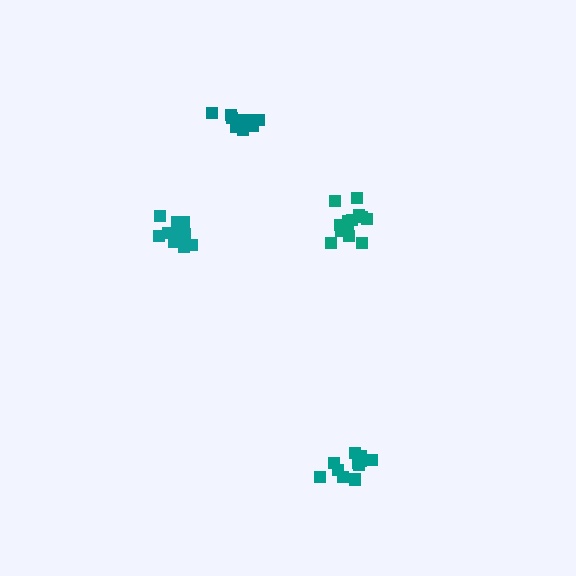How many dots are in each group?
Group 1: 11 dots, Group 2: 13 dots, Group 3: 14 dots, Group 4: 15 dots (53 total).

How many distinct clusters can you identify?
There are 4 distinct clusters.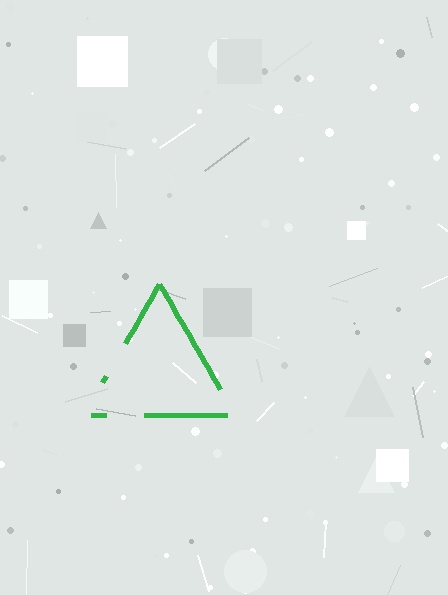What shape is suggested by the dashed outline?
The dashed outline suggests a triangle.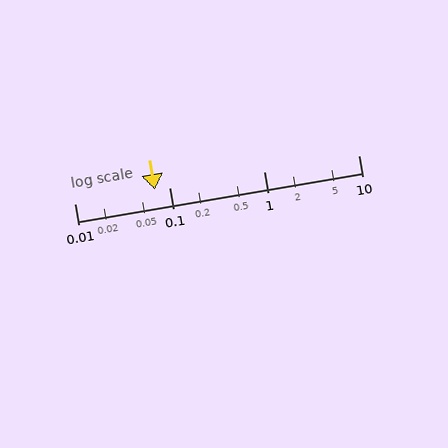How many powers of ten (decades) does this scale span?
The scale spans 3 decades, from 0.01 to 10.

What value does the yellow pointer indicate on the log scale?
The pointer indicates approximately 0.071.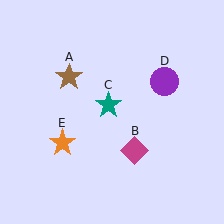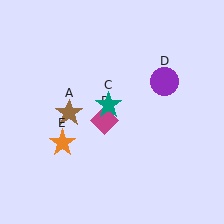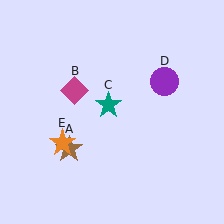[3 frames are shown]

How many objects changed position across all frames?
2 objects changed position: brown star (object A), magenta diamond (object B).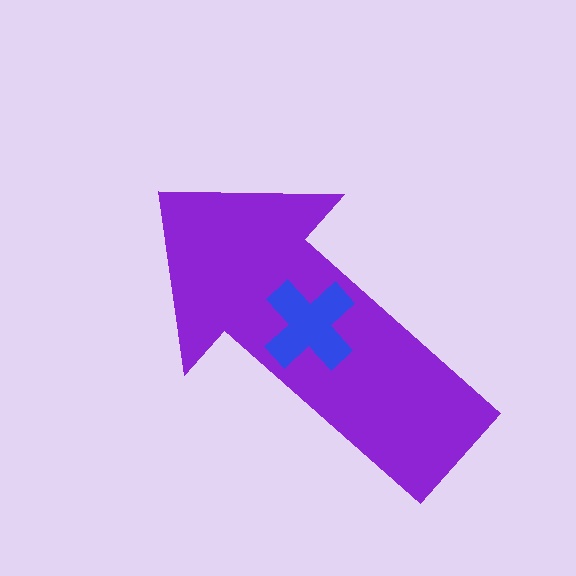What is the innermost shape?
The blue cross.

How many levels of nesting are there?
2.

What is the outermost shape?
The purple arrow.